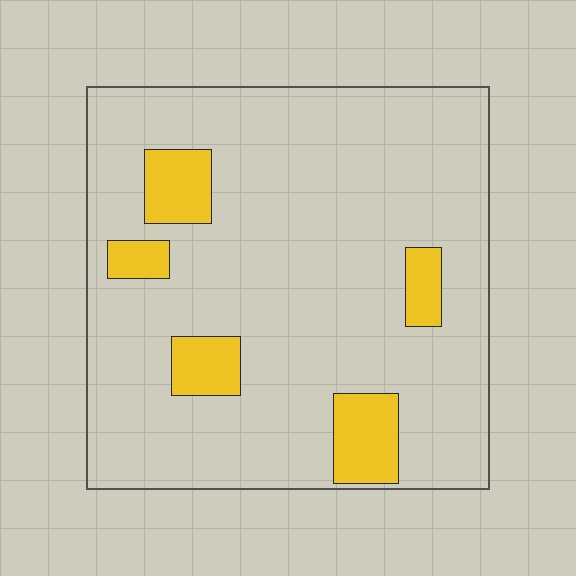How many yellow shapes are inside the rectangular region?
5.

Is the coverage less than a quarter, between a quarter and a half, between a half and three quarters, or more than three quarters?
Less than a quarter.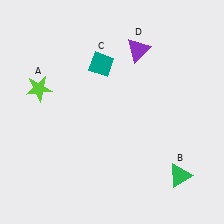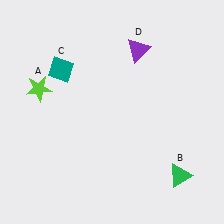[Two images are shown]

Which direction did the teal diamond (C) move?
The teal diamond (C) moved left.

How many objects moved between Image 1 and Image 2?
1 object moved between the two images.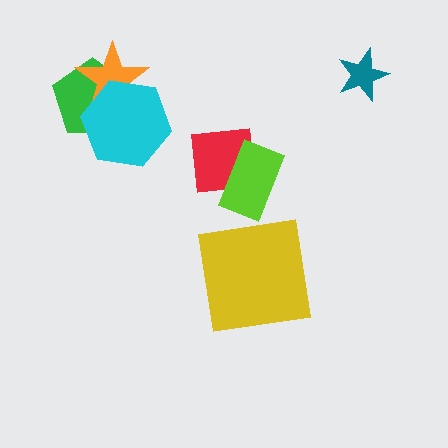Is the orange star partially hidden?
Yes, it is partially covered by another shape.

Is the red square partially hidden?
Yes, it is partially covered by another shape.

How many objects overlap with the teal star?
0 objects overlap with the teal star.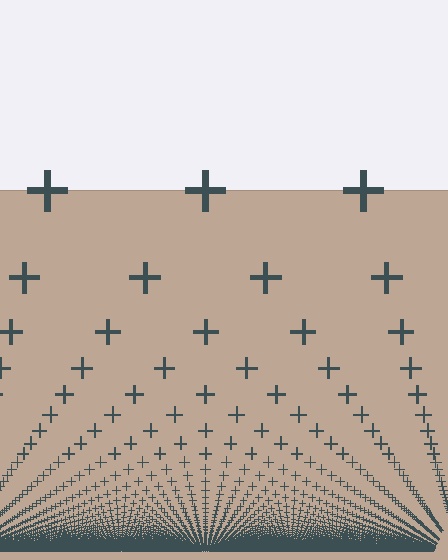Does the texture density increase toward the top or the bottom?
Density increases toward the bottom.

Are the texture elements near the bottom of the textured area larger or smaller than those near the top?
Smaller. The gradient is inverted — elements near the bottom are smaller and denser.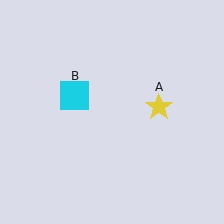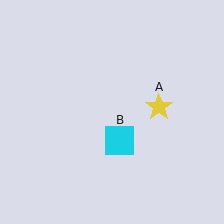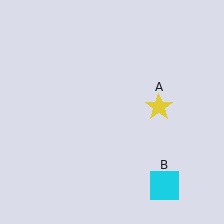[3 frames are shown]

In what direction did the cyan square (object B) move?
The cyan square (object B) moved down and to the right.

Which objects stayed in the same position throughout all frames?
Yellow star (object A) remained stationary.